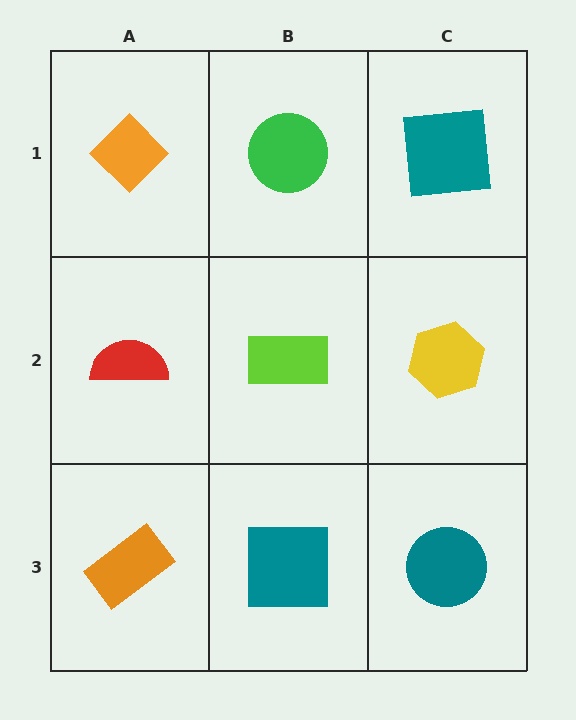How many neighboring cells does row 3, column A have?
2.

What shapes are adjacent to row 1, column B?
A lime rectangle (row 2, column B), an orange diamond (row 1, column A), a teal square (row 1, column C).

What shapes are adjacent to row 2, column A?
An orange diamond (row 1, column A), an orange rectangle (row 3, column A), a lime rectangle (row 2, column B).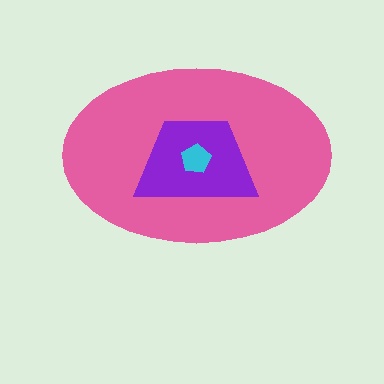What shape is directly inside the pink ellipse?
The purple trapezoid.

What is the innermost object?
The cyan pentagon.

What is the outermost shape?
The pink ellipse.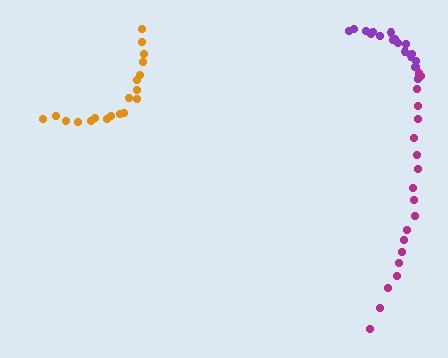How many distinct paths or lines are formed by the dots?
There are 3 distinct paths.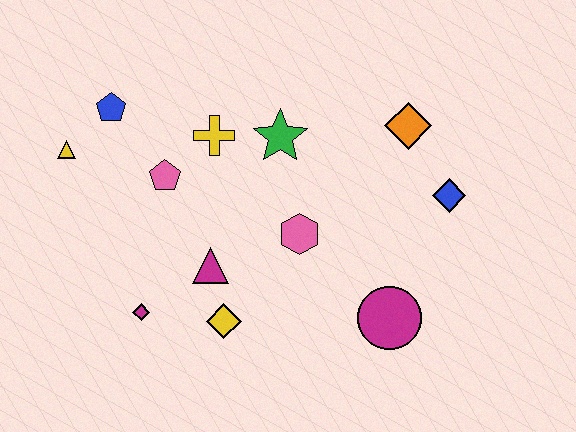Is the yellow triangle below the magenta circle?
No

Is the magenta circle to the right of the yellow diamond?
Yes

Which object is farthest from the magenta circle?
The yellow triangle is farthest from the magenta circle.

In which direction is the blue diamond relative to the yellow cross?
The blue diamond is to the right of the yellow cross.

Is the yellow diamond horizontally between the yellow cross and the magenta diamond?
No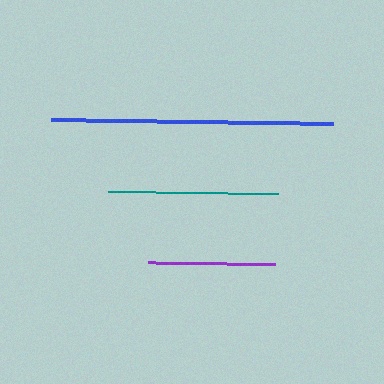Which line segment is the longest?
The blue line is the longest at approximately 282 pixels.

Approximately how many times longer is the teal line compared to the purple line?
The teal line is approximately 1.3 times the length of the purple line.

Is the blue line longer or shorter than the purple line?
The blue line is longer than the purple line.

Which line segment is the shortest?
The purple line is the shortest at approximately 127 pixels.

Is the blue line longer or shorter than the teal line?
The blue line is longer than the teal line.